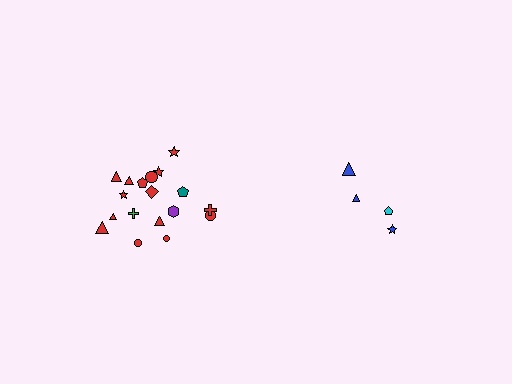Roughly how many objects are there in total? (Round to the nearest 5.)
Roughly 20 objects in total.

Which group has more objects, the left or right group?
The left group.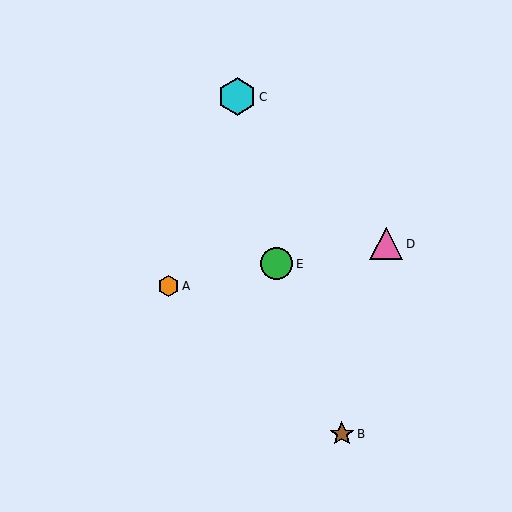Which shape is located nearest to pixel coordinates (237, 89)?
The cyan hexagon (labeled C) at (237, 97) is nearest to that location.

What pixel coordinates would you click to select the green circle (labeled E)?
Click at (277, 264) to select the green circle E.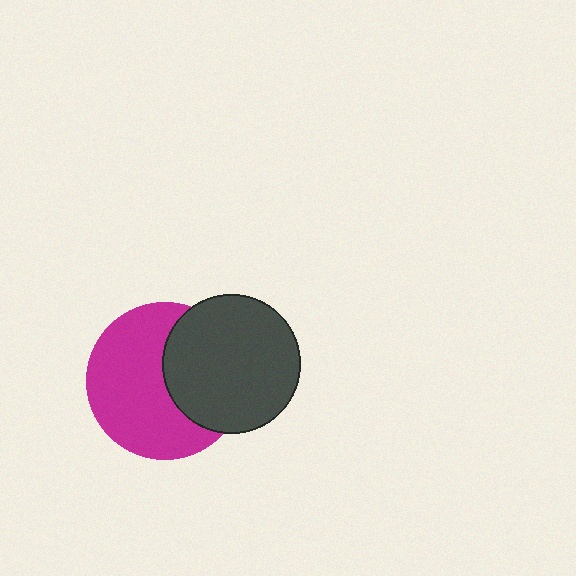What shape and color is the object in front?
The object in front is a dark gray circle.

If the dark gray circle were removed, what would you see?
You would see the complete magenta circle.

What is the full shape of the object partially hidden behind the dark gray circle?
The partially hidden object is a magenta circle.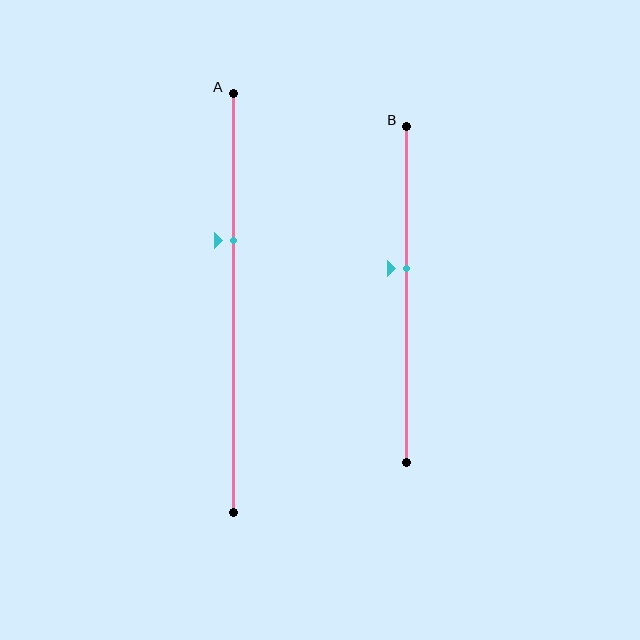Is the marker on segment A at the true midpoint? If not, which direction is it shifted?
No, the marker on segment A is shifted upward by about 15% of the segment length.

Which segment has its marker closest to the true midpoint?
Segment B has its marker closest to the true midpoint.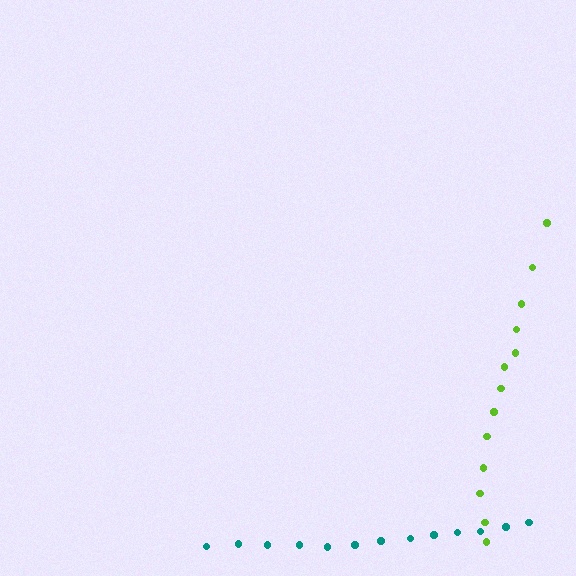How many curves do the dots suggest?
There are 2 distinct paths.